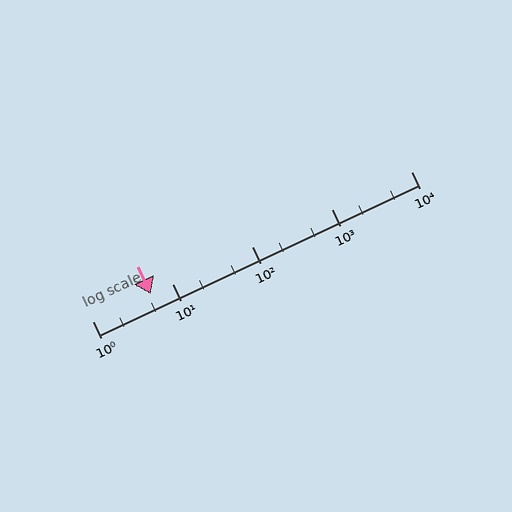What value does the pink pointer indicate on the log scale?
The pointer indicates approximately 5.4.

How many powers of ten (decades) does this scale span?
The scale spans 4 decades, from 1 to 10000.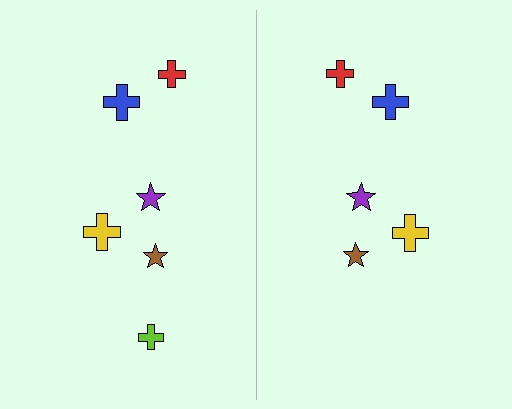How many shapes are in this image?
There are 11 shapes in this image.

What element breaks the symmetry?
A lime cross is missing from the right side.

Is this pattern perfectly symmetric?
No, the pattern is not perfectly symmetric. A lime cross is missing from the right side.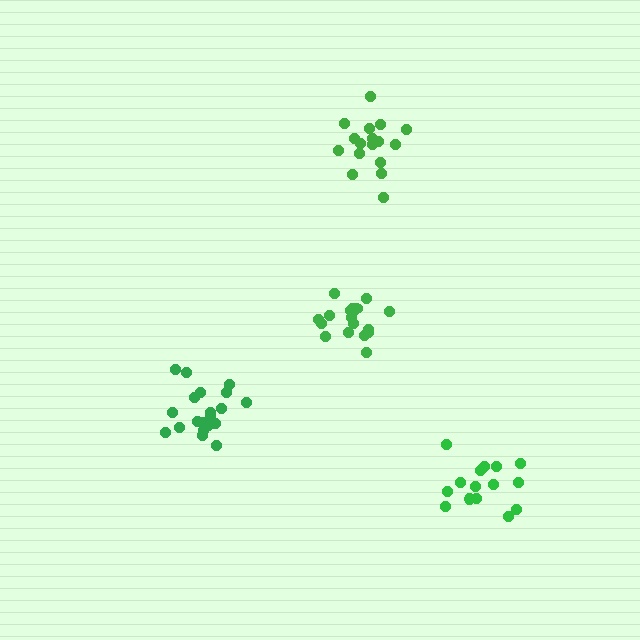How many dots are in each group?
Group 1: 15 dots, Group 2: 17 dots, Group 3: 20 dots, Group 4: 18 dots (70 total).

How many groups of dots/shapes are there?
There are 4 groups.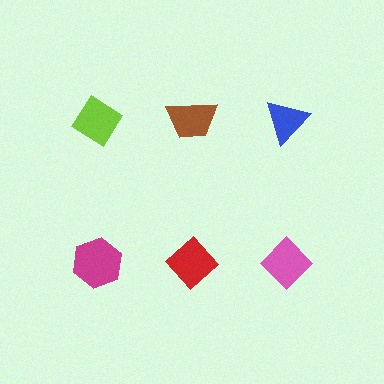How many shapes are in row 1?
3 shapes.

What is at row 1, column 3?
A blue triangle.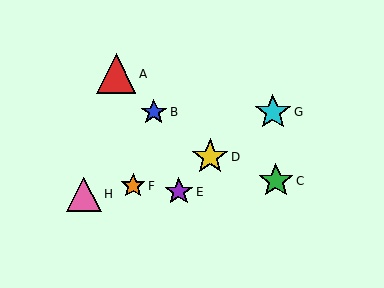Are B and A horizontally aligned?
No, B is at y≈112 and A is at y≈74.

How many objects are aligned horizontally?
2 objects (B, G) are aligned horizontally.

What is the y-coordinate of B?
Object B is at y≈112.